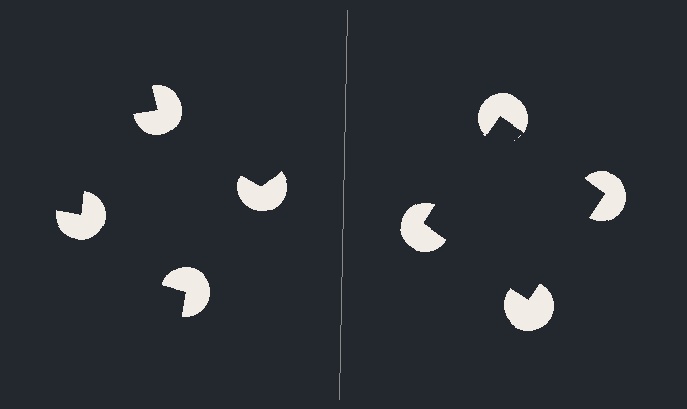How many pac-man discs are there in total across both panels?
8 — 4 on each side.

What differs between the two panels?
The pac-man discs are positioned identically on both sides; only the wedge orientations differ. On the right they align to a square; on the left they are misaligned.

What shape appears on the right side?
An illusory square.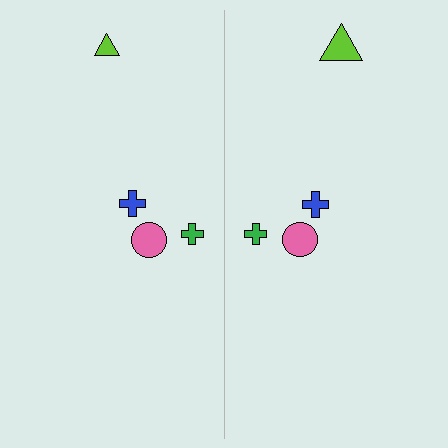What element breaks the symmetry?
The lime triangle on the right side has a different size than its mirror counterpart.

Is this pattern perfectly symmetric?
No, the pattern is not perfectly symmetric. The lime triangle on the right side has a different size than its mirror counterpart.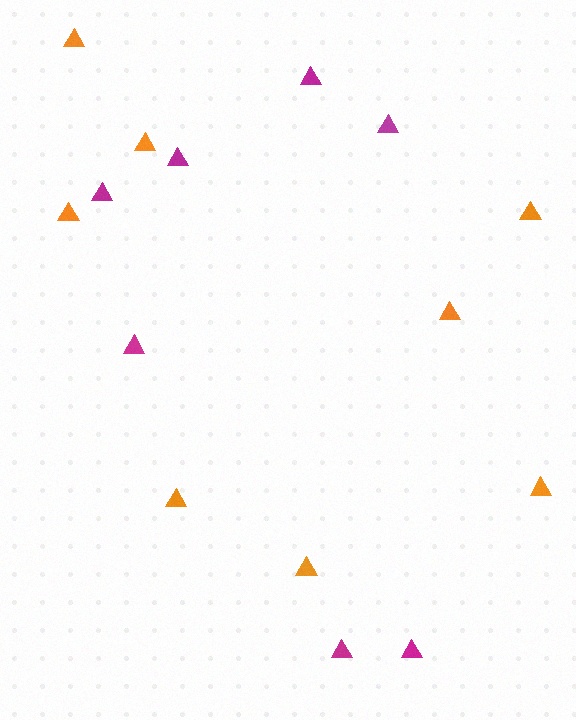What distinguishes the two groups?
There are 2 groups: one group of magenta triangles (7) and one group of orange triangles (8).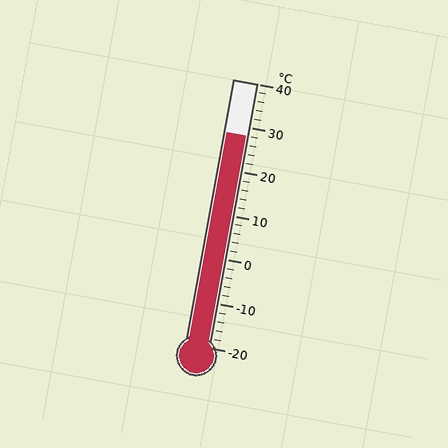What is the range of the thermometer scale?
The thermometer scale ranges from -20°C to 40°C.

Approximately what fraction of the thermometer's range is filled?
The thermometer is filled to approximately 80% of its range.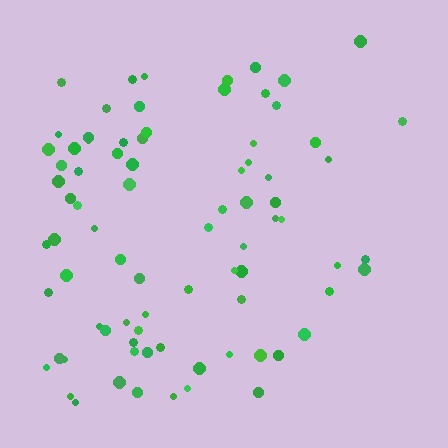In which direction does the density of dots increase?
From right to left, with the left side densest.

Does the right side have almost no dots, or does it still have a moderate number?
Still a moderate number, just noticeably fewer than the left.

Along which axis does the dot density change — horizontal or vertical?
Horizontal.